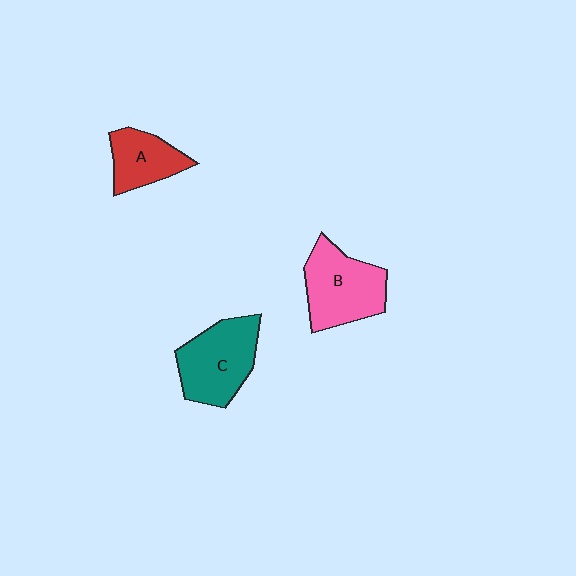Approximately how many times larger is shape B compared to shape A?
Approximately 1.5 times.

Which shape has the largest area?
Shape B (pink).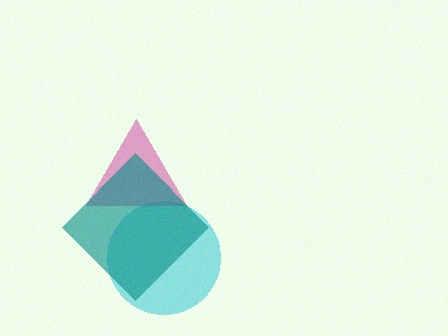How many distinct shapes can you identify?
There are 3 distinct shapes: a cyan circle, a magenta triangle, a teal diamond.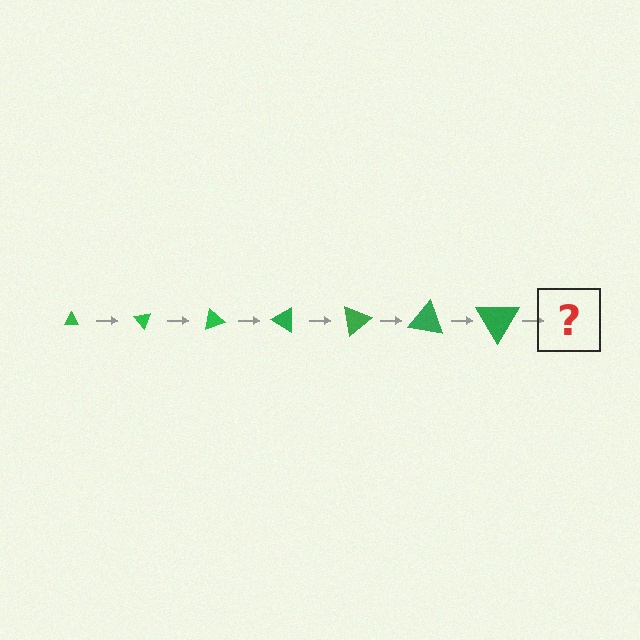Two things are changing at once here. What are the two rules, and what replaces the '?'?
The two rules are that the triangle grows larger each step and it rotates 50 degrees each step. The '?' should be a triangle, larger than the previous one and rotated 350 degrees from the start.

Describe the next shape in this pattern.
It should be a triangle, larger than the previous one and rotated 350 degrees from the start.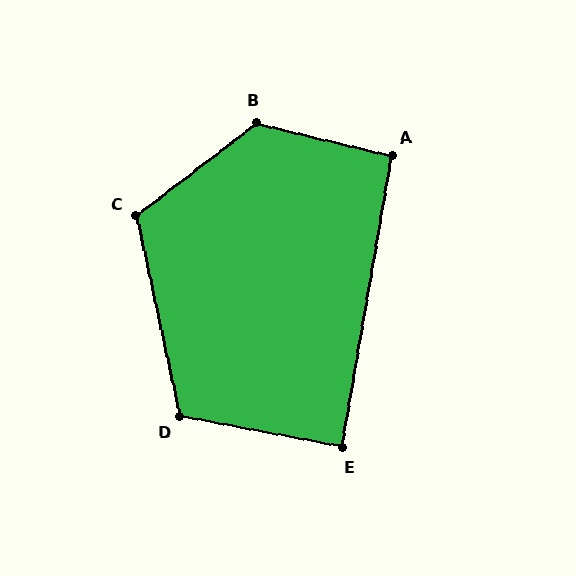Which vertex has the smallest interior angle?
E, at approximately 89 degrees.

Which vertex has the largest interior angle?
B, at approximately 129 degrees.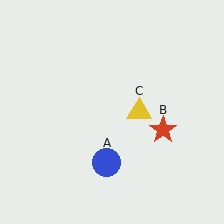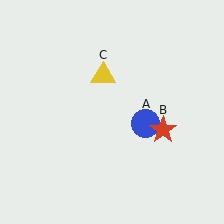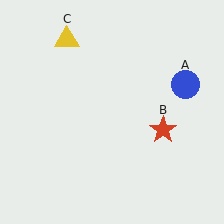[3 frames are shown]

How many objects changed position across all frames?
2 objects changed position: blue circle (object A), yellow triangle (object C).